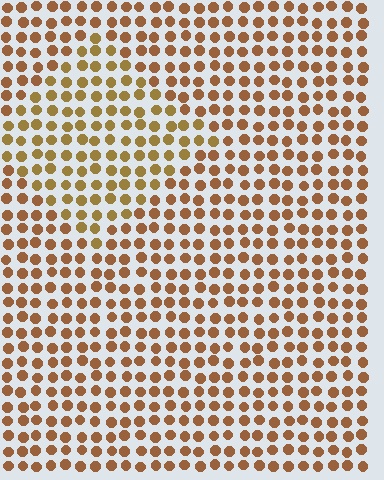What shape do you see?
I see a diamond.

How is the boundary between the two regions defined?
The boundary is defined purely by a slight shift in hue (about 20 degrees). Spacing, size, and orientation are identical on both sides.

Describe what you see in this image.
The image is filled with small brown elements in a uniform arrangement. A diamond-shaped region is visible where the elements are tinted to a slightly different hue, forming a subtle color boundary.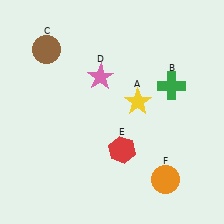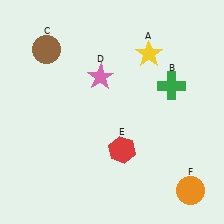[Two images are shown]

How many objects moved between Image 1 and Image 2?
2 objects moved between the two images.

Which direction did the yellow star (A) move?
The yellow star (A) moved up.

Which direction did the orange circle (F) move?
The orange circle (F) moved right.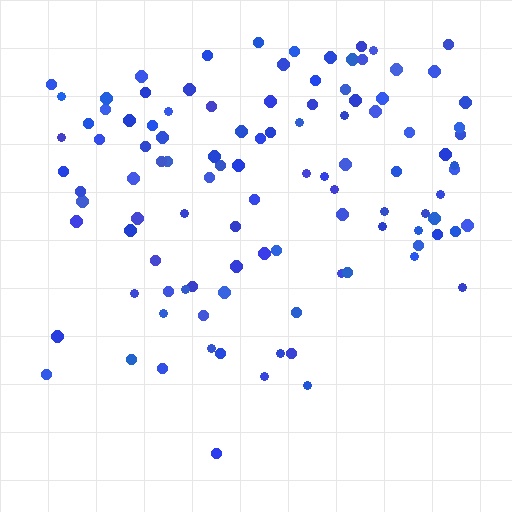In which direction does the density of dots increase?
From bottom to top, with the top side densest.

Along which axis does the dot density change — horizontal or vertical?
Vertical.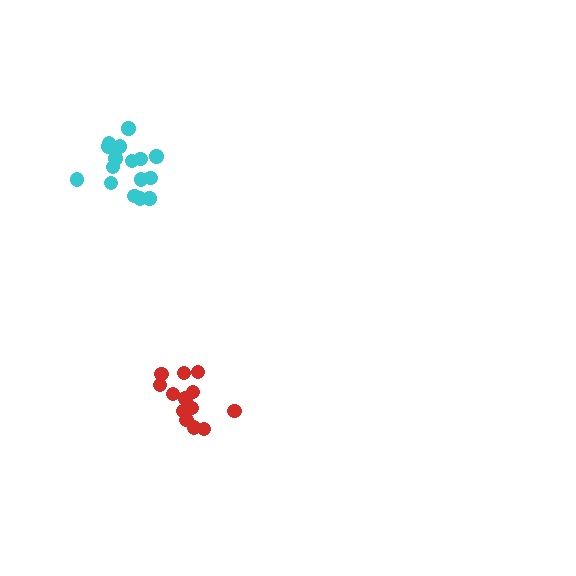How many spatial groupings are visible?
There are 2 spatial groupings.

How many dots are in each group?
Group 1: 14 dots, Group 2: 17 dots (31 total).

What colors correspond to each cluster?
The clusters are colored: red, cyan.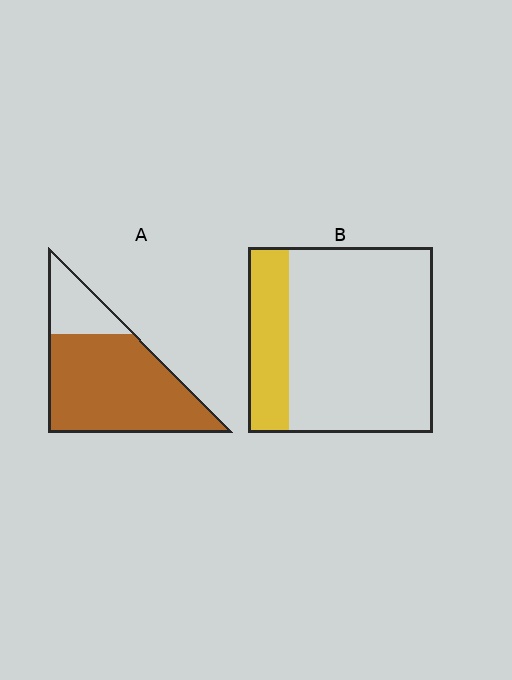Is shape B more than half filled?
No.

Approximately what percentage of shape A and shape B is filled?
A is approximately 80% and B is approximately 20%.